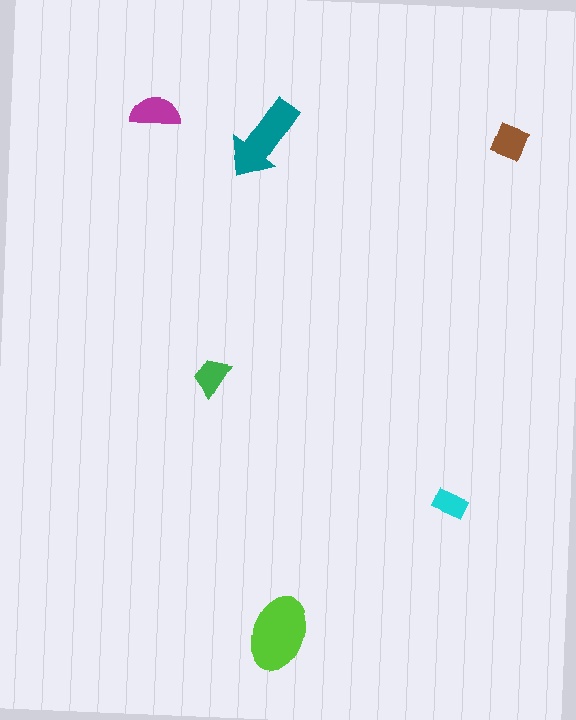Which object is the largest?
The lime ellipse.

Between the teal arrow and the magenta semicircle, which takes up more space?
The teal arrow.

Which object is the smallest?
The cyan rectangle.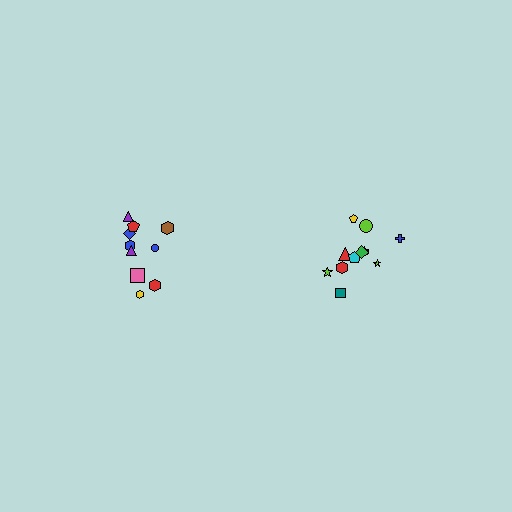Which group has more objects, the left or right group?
The right group.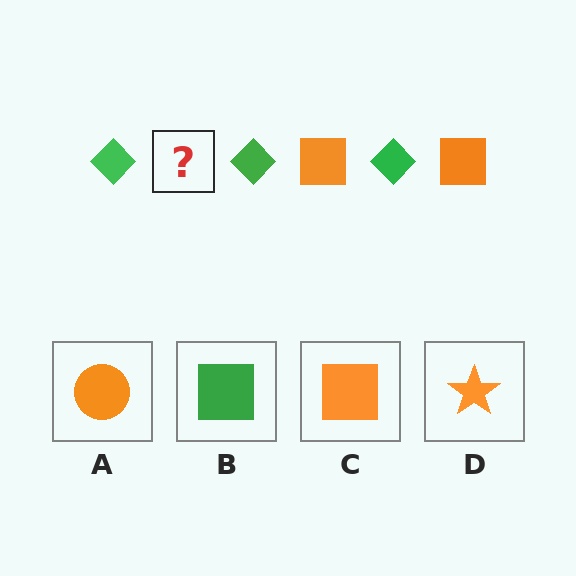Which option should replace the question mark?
Option C.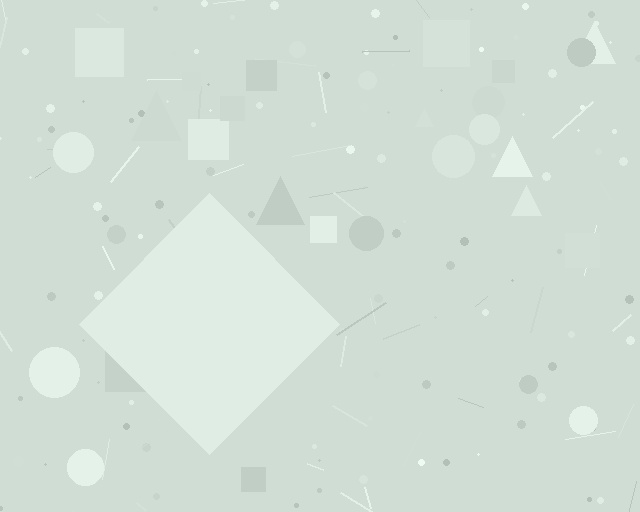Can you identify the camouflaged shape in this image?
The camouflaged shape is a diamond.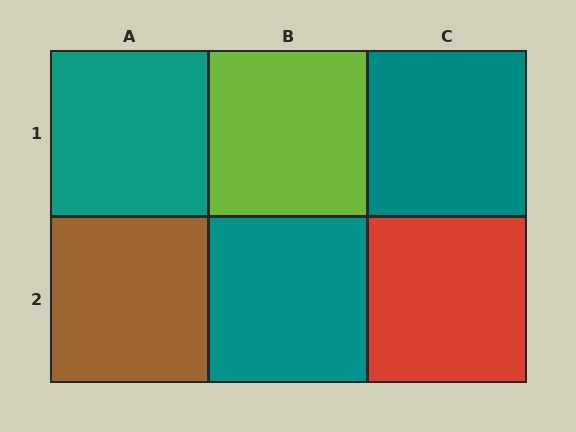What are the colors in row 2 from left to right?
Brown, teal, red.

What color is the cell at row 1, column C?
Teal.